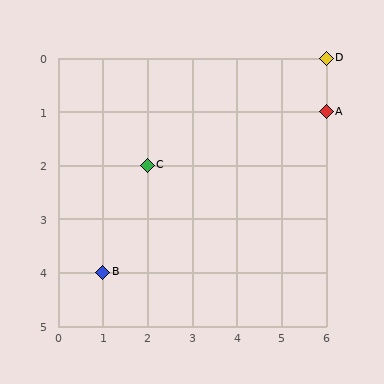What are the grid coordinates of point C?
Point C is at grid coordinates (2, 2).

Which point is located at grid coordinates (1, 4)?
Point B is at (1, 4).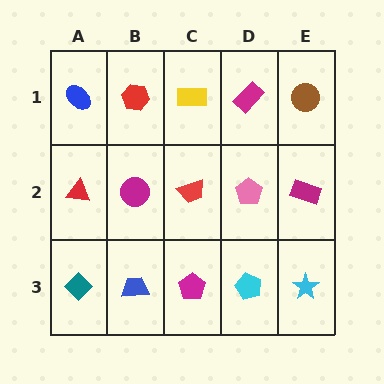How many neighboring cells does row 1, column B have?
3.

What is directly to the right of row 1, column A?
A red hexagon.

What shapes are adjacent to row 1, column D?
A pink pentagon (row 2, column D), a yellow rectangle (row 1, column C), a brown circle (row 1, column E).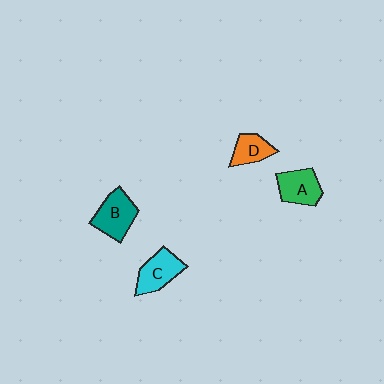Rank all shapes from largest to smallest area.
From largest to smallest: B (teal), C (cyan), A (green), D (orange).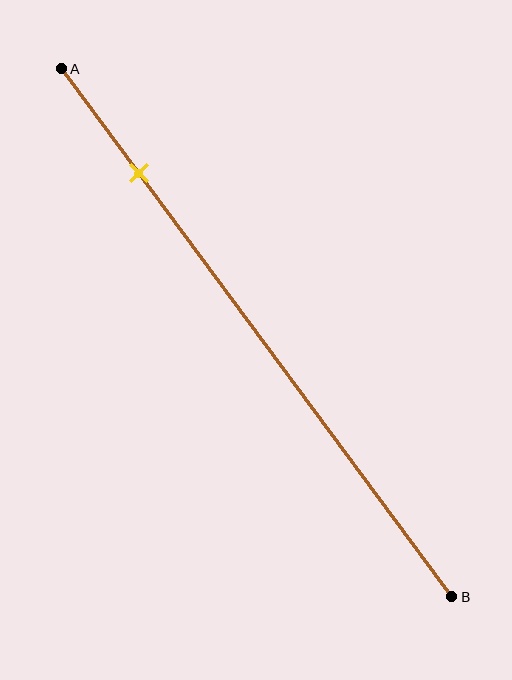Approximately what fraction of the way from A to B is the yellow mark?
The yellow mark is approximately 20% of the way from A to B.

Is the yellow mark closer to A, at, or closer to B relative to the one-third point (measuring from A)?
The yellow mark is closer to point A than the one-third point of segment AB.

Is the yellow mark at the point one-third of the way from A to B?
No, the mark is at about 20% from A, not at the 33% one-third point.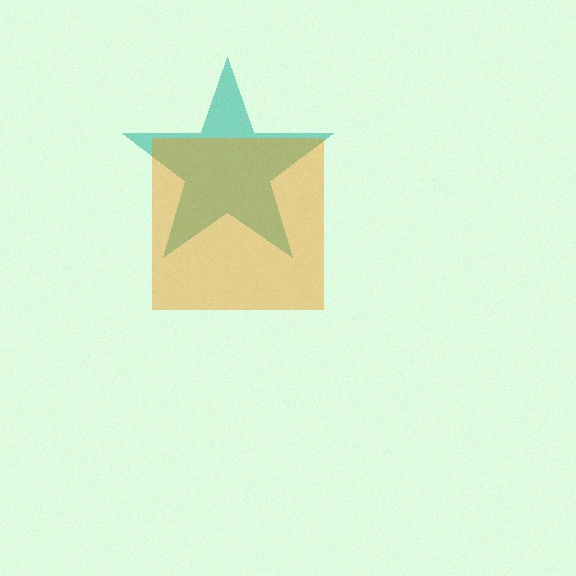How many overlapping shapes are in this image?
There are 2 overlapping shapes in the image.